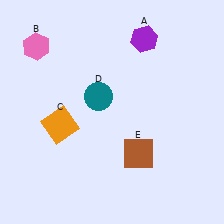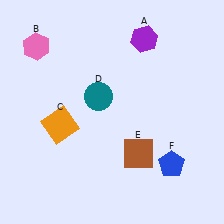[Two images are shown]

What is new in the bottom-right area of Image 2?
A blue pentagon (F) was added in the bottom-right area of Image 2.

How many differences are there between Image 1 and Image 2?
There is 1 difference between the two images.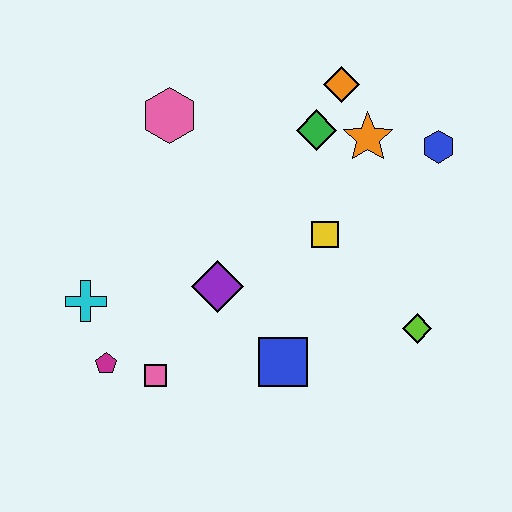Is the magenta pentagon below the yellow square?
Yes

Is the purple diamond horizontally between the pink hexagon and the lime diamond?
Yes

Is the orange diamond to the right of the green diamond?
Yes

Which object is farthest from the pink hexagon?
The lime diamond is farthest from the pink hexagon.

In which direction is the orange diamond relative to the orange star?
The orange diamond is above the orange star.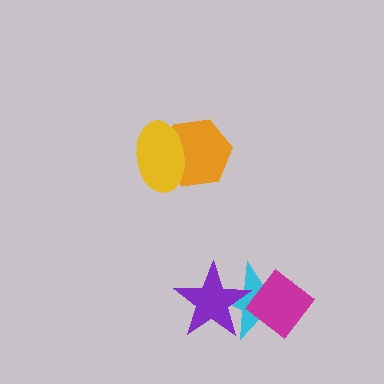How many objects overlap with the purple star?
2 objects overlap with the purple star.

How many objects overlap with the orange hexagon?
1 object overlaps with the orange hexagon.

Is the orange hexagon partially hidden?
Yes, it is partially covered by another shape.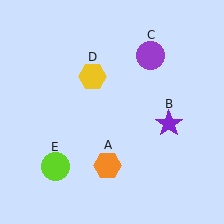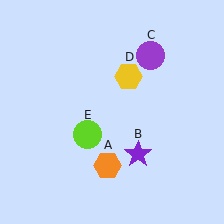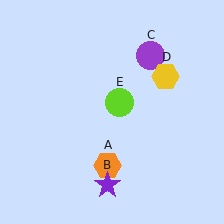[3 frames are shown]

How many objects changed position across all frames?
3 objects changed position: purple star (object B), yellow hexagon (object D), lime circle (object E).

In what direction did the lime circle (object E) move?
The lime circle (object E) moved up and to the right.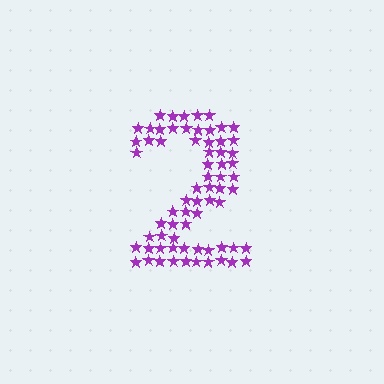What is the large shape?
The large shape is the digit 2.